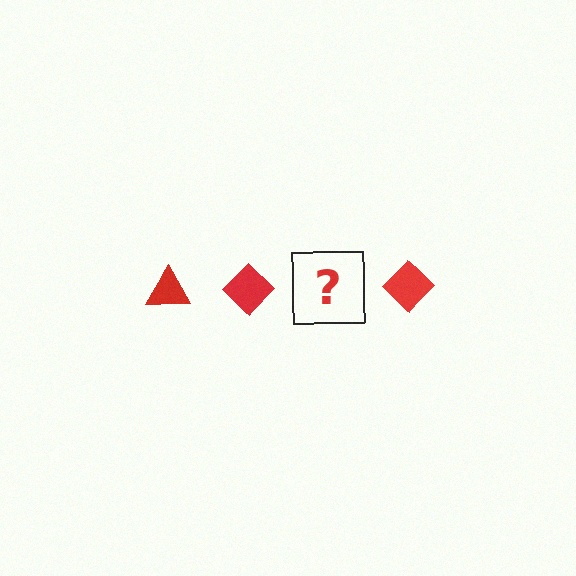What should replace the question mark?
The question mark should be replaced with a red triangle.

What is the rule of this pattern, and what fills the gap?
The rule is that the pattern cycles through triangle, diamond shapes in red. The gap should be filled with a red triangle.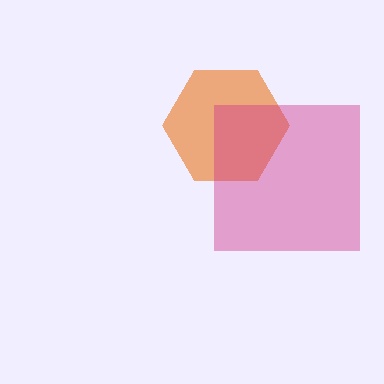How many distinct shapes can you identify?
There are 2 distinct shapes: an orange hexagon, a magenta square.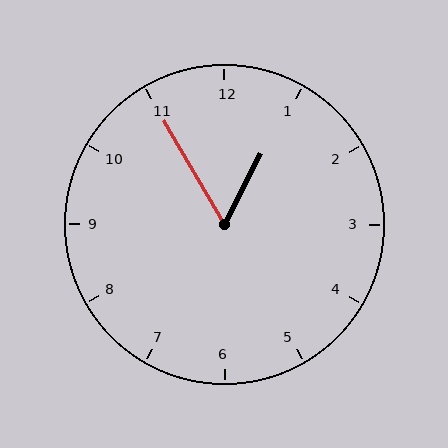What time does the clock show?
12:55.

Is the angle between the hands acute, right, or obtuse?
It is acute.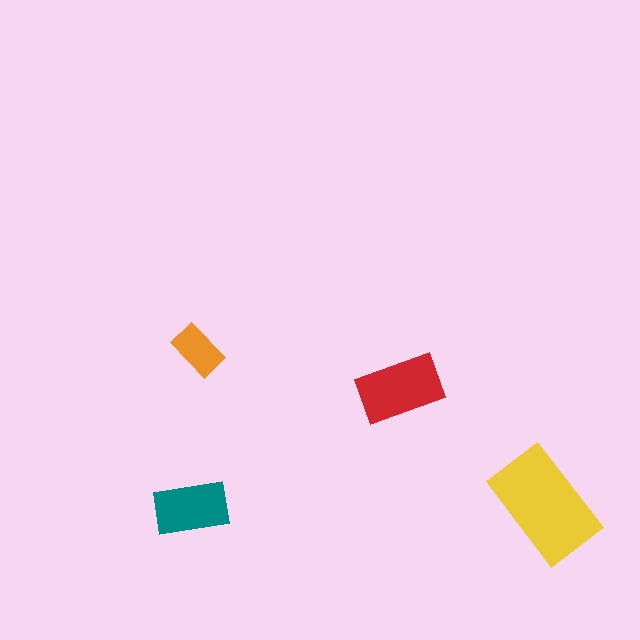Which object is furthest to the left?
The teal rectangle is leftmost.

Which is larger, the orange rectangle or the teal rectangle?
The teal one.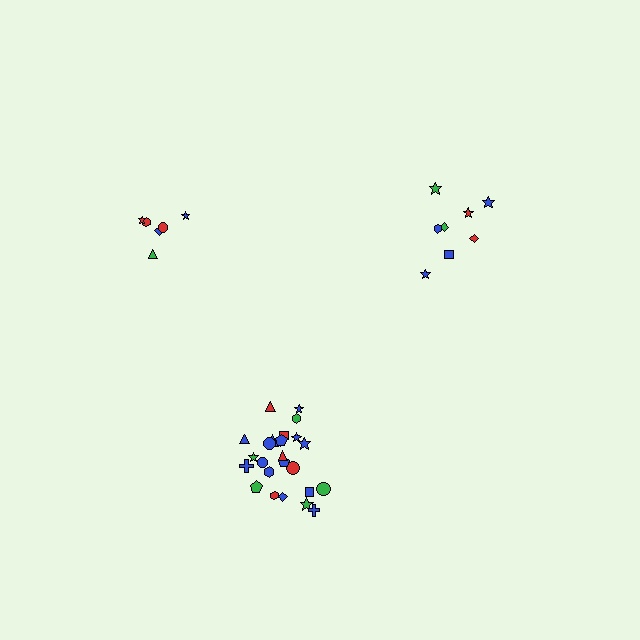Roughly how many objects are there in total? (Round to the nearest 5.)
Roughly 40 objects in total.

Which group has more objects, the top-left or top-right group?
The top-right group.